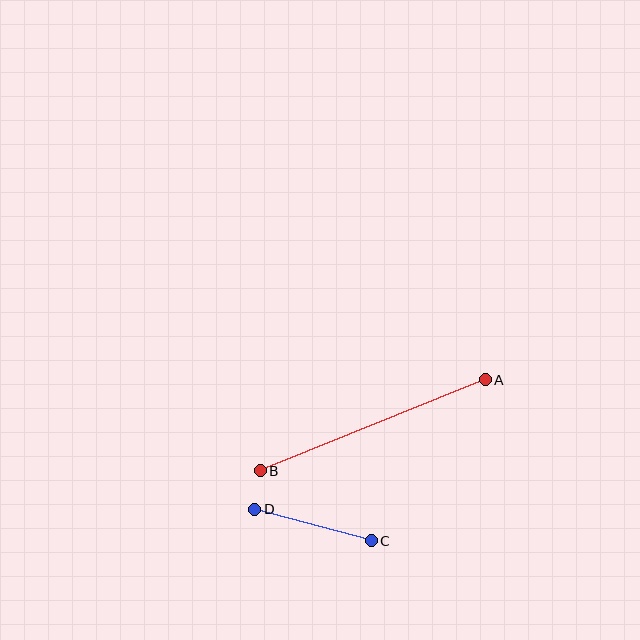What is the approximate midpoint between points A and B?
The midpoint is at approximately (373, 425) pixels.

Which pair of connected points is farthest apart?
Points A and B are farthest apart.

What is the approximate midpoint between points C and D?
The midpoint is at approximately (313, 525) pixels.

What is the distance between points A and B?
The distance is approximately 243 pixels.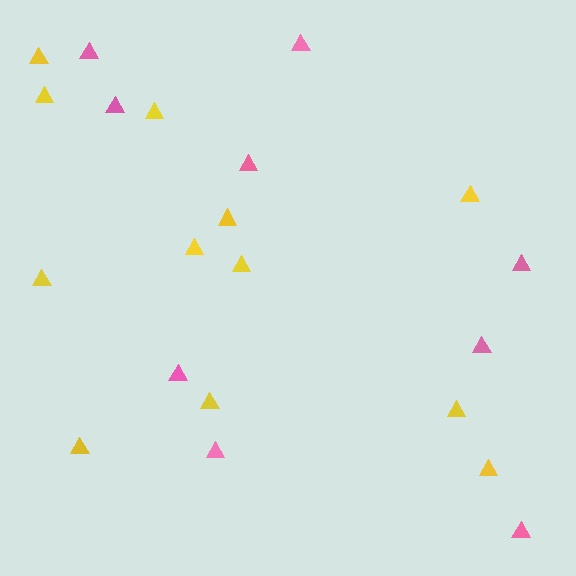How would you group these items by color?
There are 2 groups: one group of pink triangles (9) and one group of yellow triangles (12).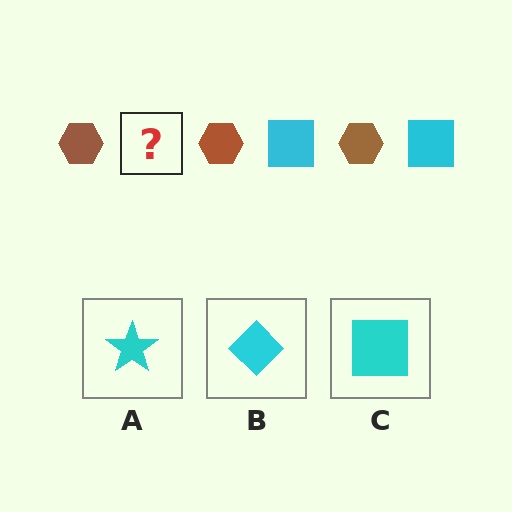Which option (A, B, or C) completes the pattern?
C.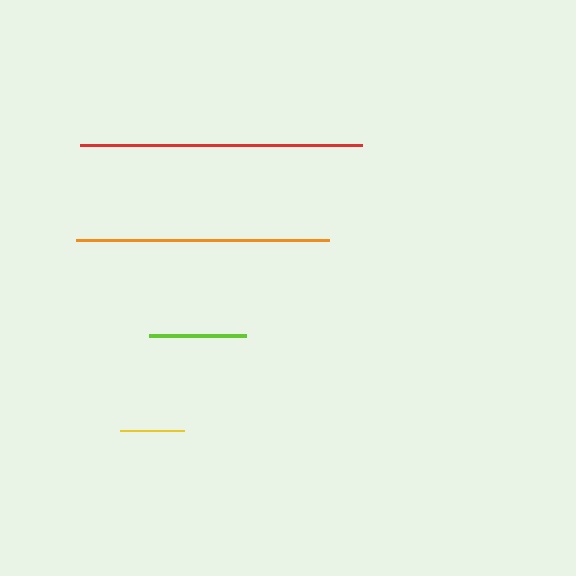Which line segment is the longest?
The red line is the longest at approximately 283 pixels.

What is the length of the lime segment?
The lime segment is approximately 98 pixels long.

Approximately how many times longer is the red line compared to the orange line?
The red line is approximately 1.1 times the length of the orange line.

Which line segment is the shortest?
The yellow line is the shortest at approximately 65 pixels.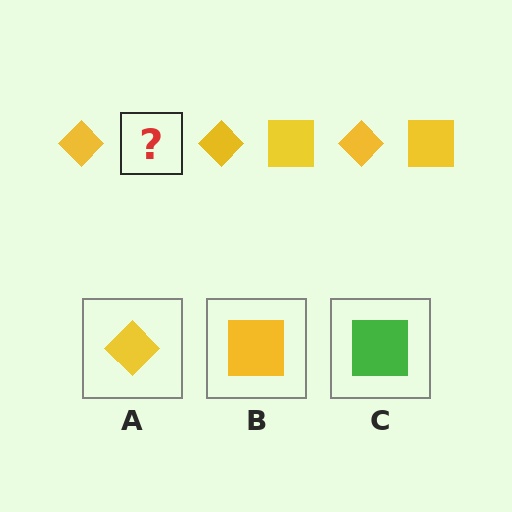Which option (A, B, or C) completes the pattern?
B.